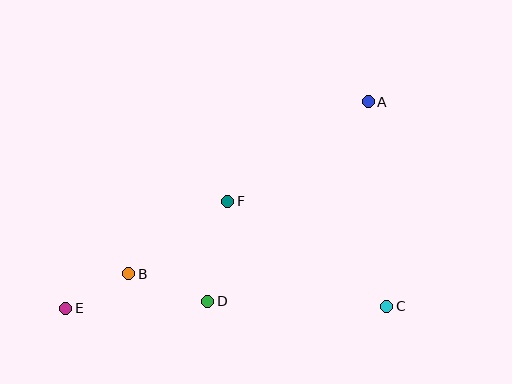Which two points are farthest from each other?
Points A and E are farthest from each other.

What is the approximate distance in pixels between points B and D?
The distance between B and D is approximately 84 pixels.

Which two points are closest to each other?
Points B and E are closest to each other.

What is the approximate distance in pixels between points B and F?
The distance between B and F is approximately 123 pixels.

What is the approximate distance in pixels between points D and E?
The distance between D and E is approximately 142 pixels.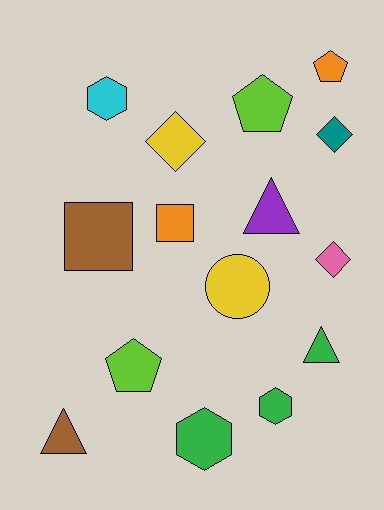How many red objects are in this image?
There are no red objects.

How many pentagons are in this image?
There are 3 pentagons.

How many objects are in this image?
There are 15 objects.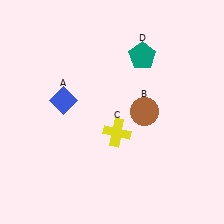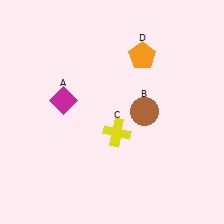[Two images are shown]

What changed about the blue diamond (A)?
In Image 1, A is blue. In Image 2, it changed to magenta.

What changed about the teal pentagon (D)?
In Image 1, D is teal. In Image 2, it changed to orange.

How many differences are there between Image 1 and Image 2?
There are 2 differences between the two images.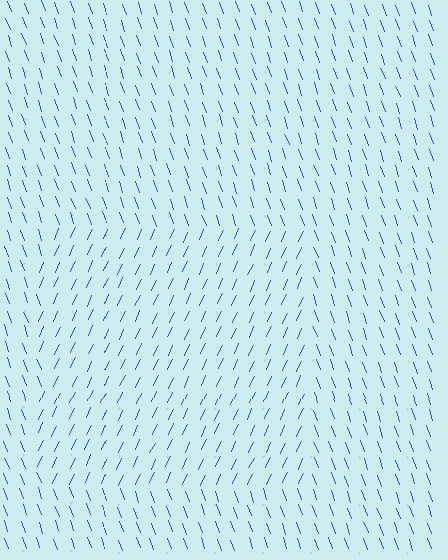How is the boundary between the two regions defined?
The boundary is defined purely by a change in line orientation (approximately 45 degrees difference). All lines are the same color and thickness.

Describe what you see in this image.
The image is filled with small blue line segments. A rectangle region in the image has lines oriented differently from the surrounding lines, creating a visible texture boundary.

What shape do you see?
I see a rectangle.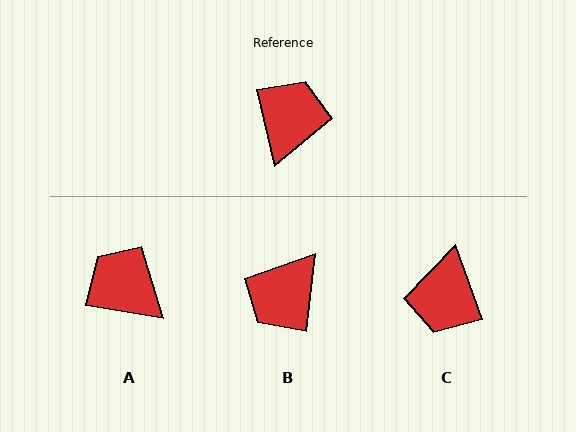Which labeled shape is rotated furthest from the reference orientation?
C, about 174 degrees away.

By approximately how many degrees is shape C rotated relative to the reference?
Approximately 174 degrees clockwise.